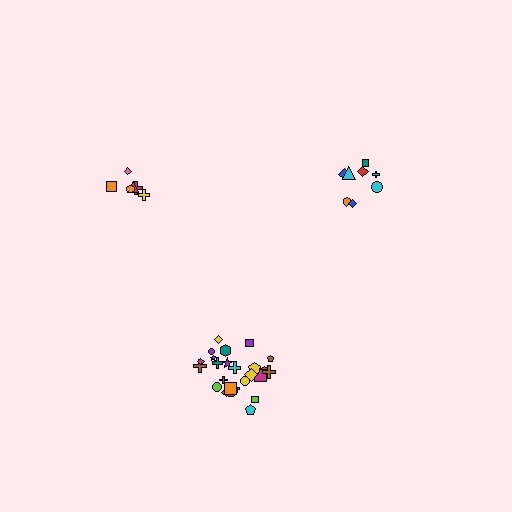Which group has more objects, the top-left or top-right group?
The top-right group.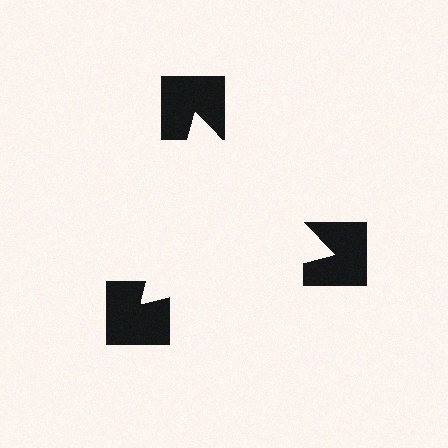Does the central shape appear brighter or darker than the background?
It typically appears slightly brighter than the background, even though no actual brightness change is drawn.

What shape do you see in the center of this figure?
An illusory triangle — its edges are inferred from the aligned wedge cuts in the notched squares, not physically drawn.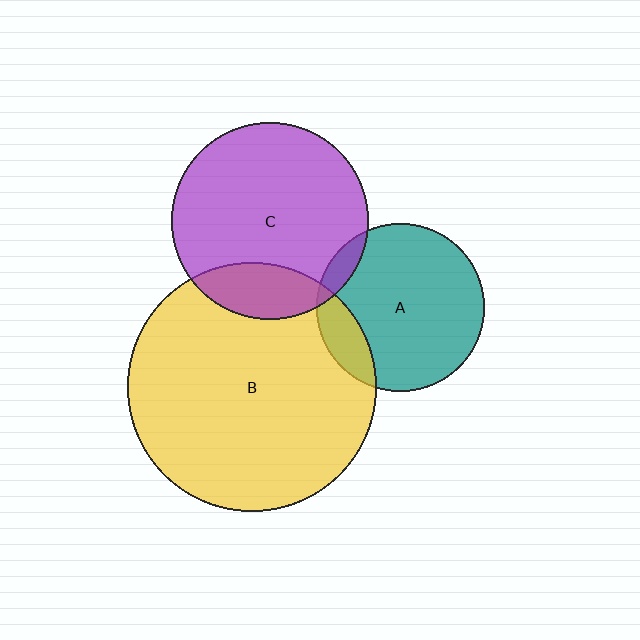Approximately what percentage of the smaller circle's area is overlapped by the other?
Approximately 15%.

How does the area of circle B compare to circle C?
Approximately 1.6 times.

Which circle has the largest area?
Circle B (yellow).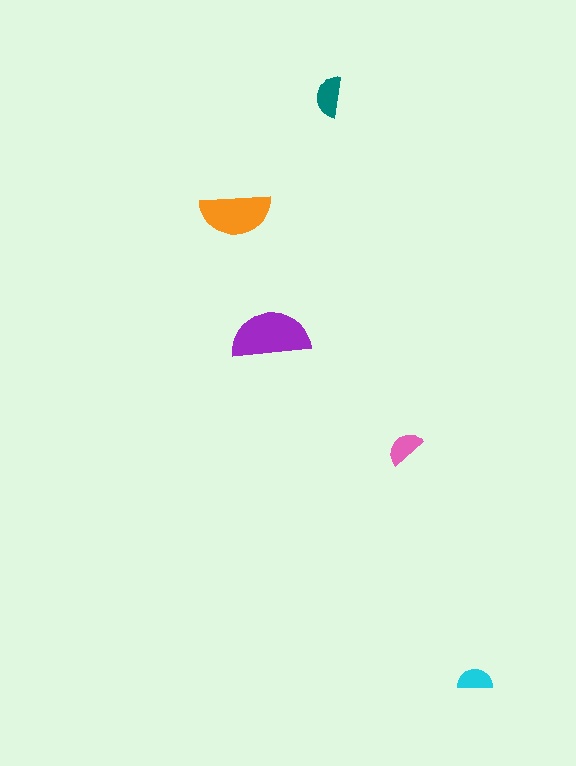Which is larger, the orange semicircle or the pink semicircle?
The orange one.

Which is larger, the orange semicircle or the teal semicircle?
The orange one.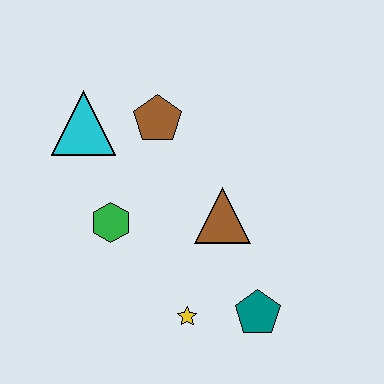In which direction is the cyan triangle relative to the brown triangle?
The cyan triangle is to the left of the brown triangle.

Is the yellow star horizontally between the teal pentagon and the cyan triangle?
Yes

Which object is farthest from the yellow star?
The cyan triangle is farthest from the yellow star.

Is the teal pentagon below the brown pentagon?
Yes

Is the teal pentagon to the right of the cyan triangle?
Yes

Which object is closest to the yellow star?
The teal pentagon is closest to the yellow star.